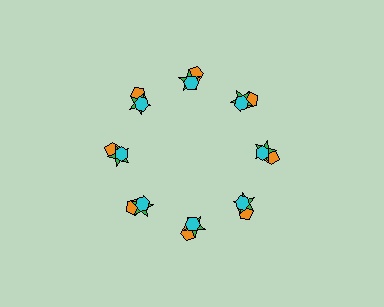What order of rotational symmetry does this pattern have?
This pattern has 8-fold rotational symmetry.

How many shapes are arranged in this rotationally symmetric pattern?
There are 24 shapes, arranged in 8 groups of 3.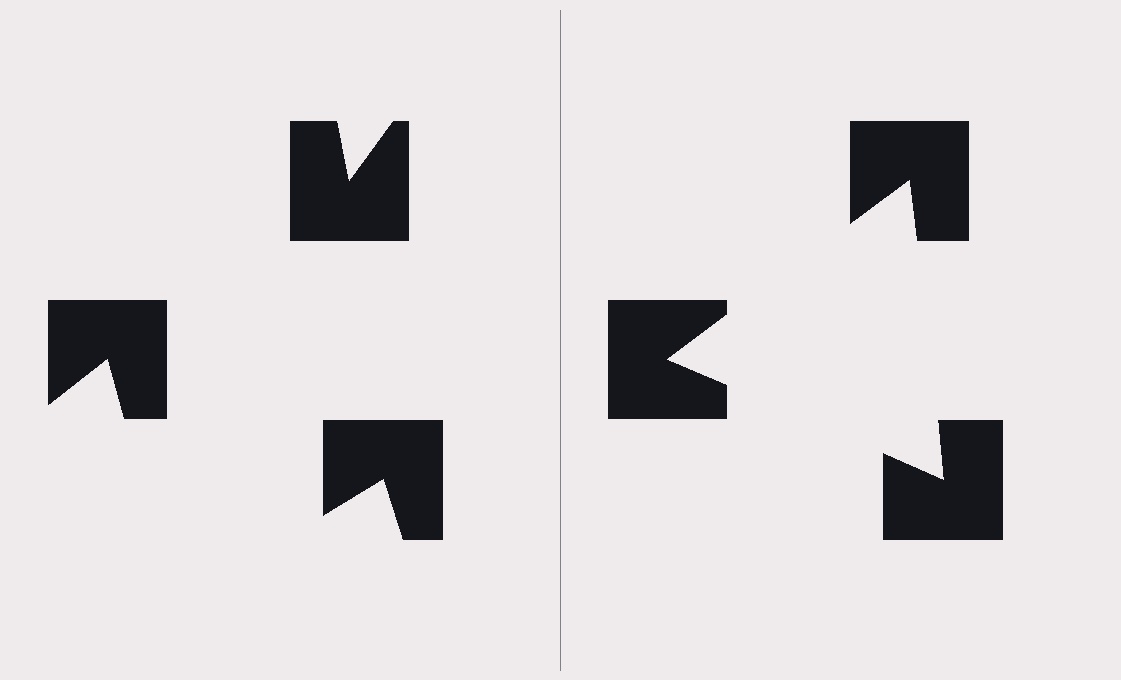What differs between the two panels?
The notched squares are positioned identically on both sides; only the wedge orientations differ. On the right they align to a triangle; on the left they are misaligned.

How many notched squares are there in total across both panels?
6 — 3 on each side.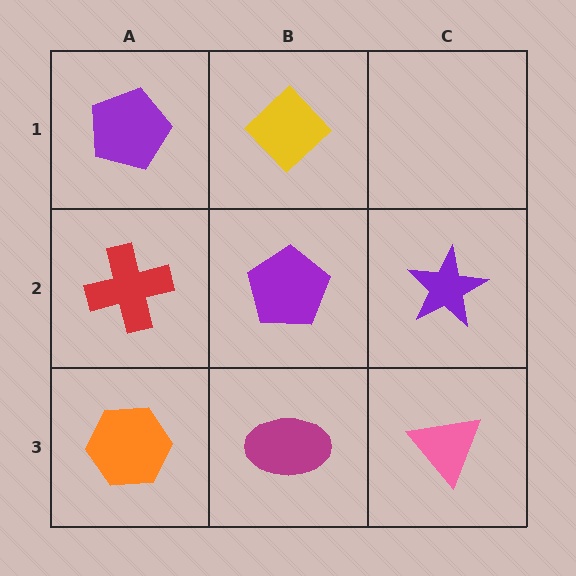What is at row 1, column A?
A purple pentagon.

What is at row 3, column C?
A pink triangle.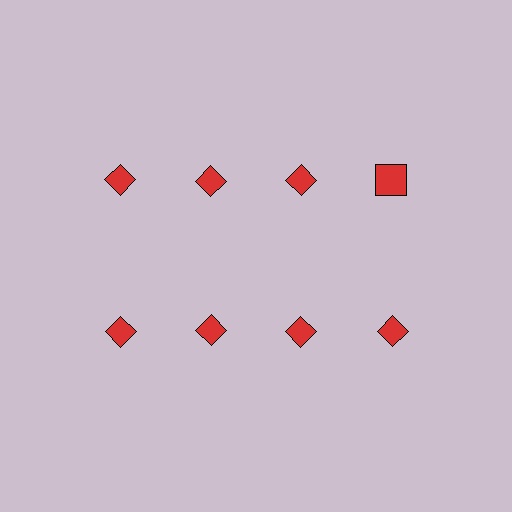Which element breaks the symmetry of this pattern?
The red square in the top row, second from right column breaks the symmetry. All other shapes are red diamonds.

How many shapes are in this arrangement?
There are 8 shapes arranged in a grid pattern.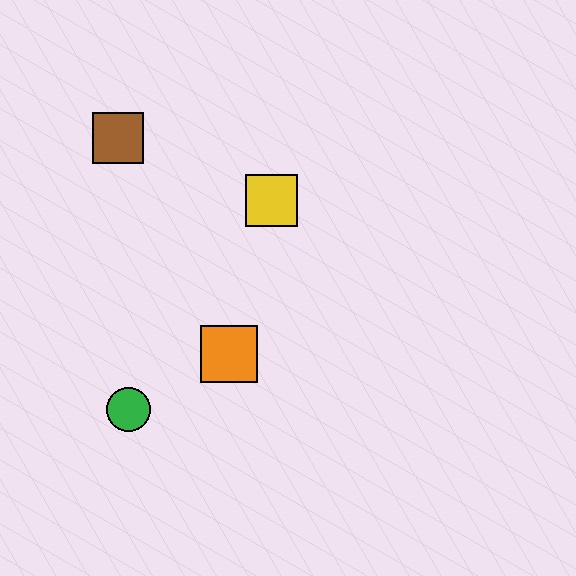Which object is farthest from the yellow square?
The green circle is farthest from the yellow square.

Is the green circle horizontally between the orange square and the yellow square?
No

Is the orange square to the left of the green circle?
No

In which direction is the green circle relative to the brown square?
The green circle is below the brown square.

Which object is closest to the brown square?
The yellow square is closest to the brown square.